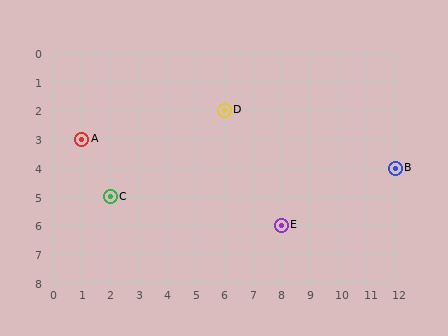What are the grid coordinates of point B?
Point B is at grid coordinates (12, 4).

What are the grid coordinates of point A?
Point A is at grid coordinates (1, 3).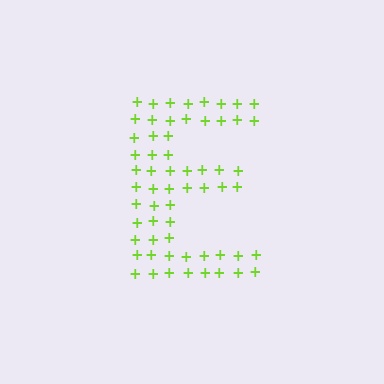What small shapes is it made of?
It is made of small plus signs.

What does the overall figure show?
The overall figure shows the letter E.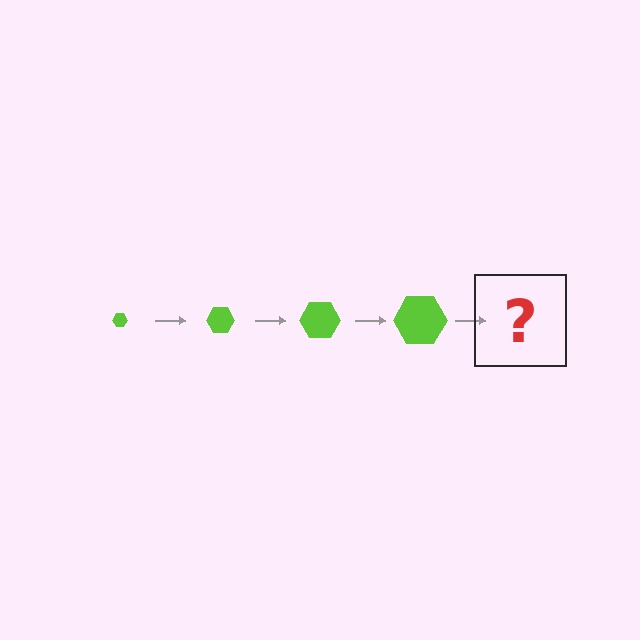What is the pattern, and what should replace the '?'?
The pattern is that the hexagon gets progressively larger each step. The '?' should be a lime hexagon, larger than the previous one.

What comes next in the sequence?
The next element should be a lime hexagon, larger than the previous one.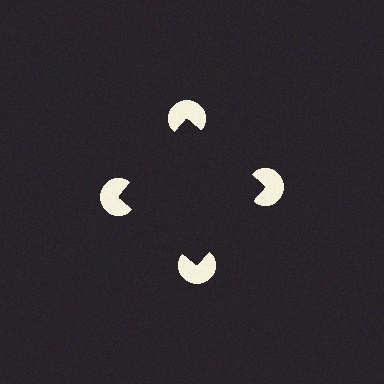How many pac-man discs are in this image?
There are 4 — one at each vertex of the illusory square.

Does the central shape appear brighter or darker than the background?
It typically appears slightly darker than the background, even though no actual brightness change is drawn.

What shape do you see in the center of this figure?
An illusory square — its edges are inferred from the aligned wedge cuts in the pac-man discs, not physically drawn.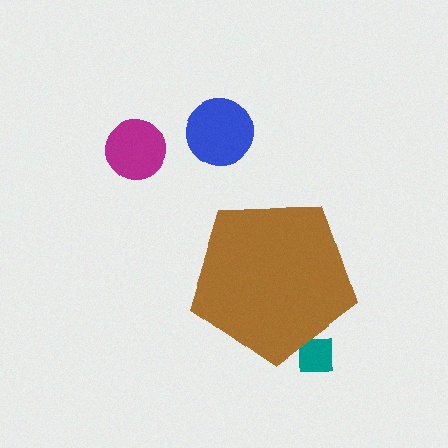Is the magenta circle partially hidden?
No, the magenta circle is fully visible.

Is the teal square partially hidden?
Yes, the teal square is partially hidden behind the brown pentagon.